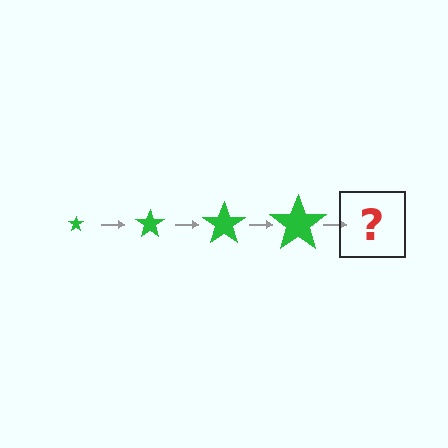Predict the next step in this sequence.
The next step is a green star, larger than the previous one.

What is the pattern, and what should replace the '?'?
The pattern is that the star gets progressively larger each step. The '?' should be a green star, larger than the previous one.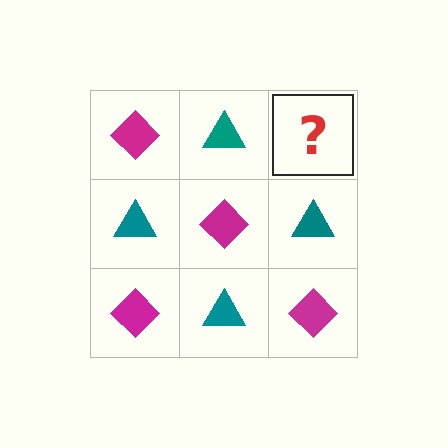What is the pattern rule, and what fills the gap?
The rule is that it alternates magenta diamond and teal triangle in a checkerboard pattern. The gap should be filled with a magenta diamond.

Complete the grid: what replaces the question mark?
The question mark should be replaced with a magenta diamond.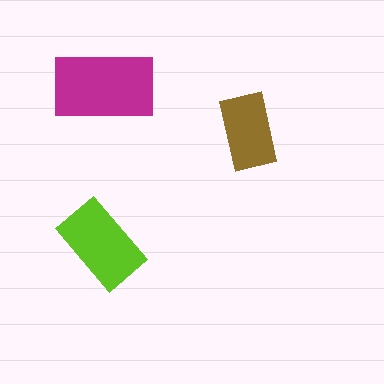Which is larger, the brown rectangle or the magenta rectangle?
The magenta one.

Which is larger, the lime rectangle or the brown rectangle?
The lime one.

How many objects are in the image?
There are 3 objects in the image.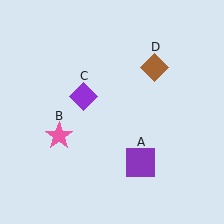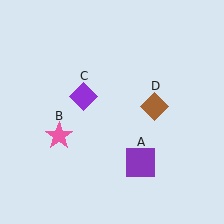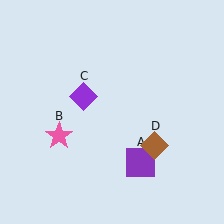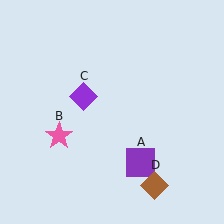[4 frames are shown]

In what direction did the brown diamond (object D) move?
The brown diamond (object D) moved down.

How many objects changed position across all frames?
1 object changed position: brown diamond (object D).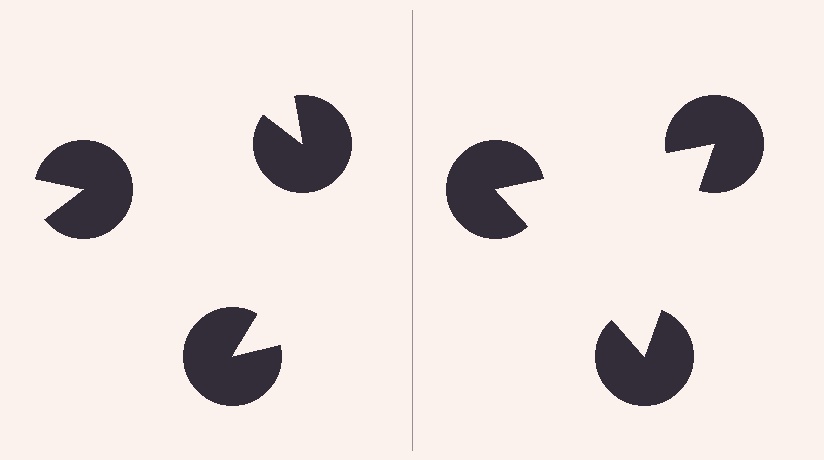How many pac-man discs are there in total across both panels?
6 — 3 on each side.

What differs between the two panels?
The pac-man discs are positioned identically on both sides; only the wedge orientations differ. On the right they align to a triangle; on the left they are misaligned.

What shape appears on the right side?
An illusory triangle.